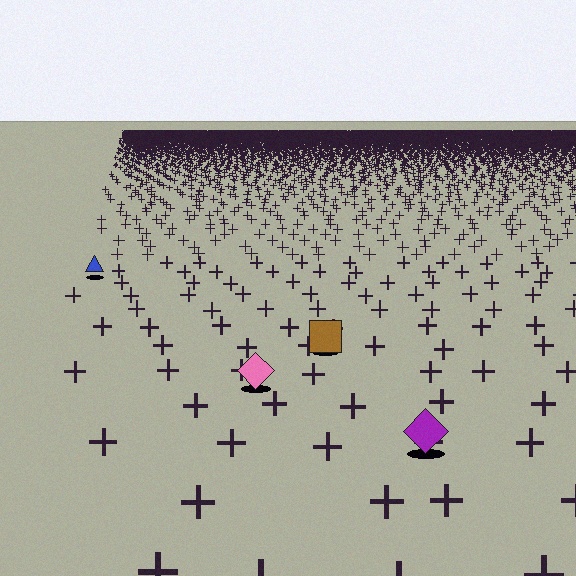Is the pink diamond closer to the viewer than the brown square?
Yes. The pink diamond is closer — you can tell from the texture gradient: the ground texture is coarser near it.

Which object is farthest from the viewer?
The blue triangle is farthest from the viewer. It appears smaller and the ground texture around it is denser.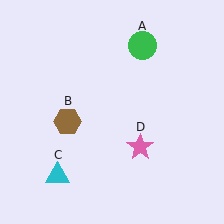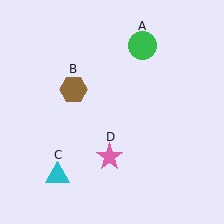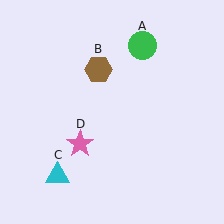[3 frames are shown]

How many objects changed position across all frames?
2 objects changed position: brown hexagon (object B), pink star (object D).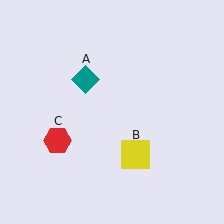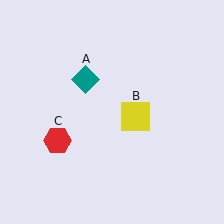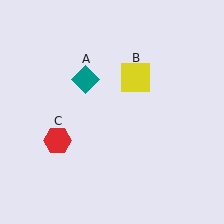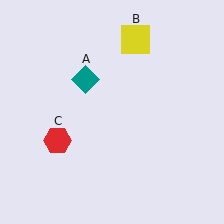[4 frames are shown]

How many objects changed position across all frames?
1 object changed position: yellow square (object B).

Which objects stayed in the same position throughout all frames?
Teal diamond (object A) and red hexagon (object C) remained stationary.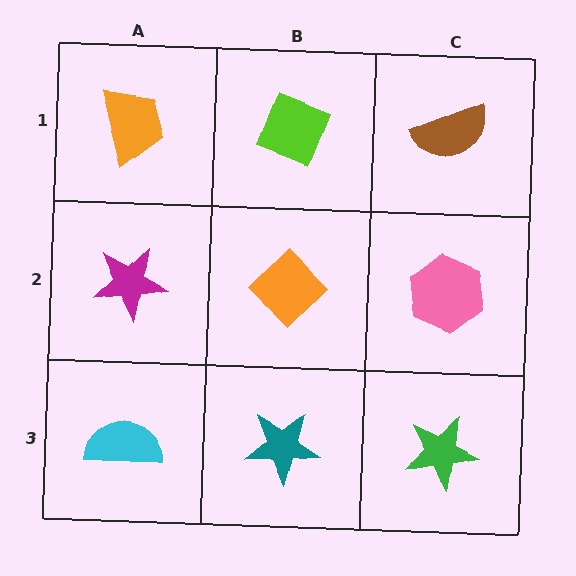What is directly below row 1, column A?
A magenta star.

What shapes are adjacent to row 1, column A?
A magenta star (row 2, column A), a lime diamond (row 1, column B).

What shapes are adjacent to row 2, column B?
A lime diamond (row 1, column B), a teal star (row 3, column B), a magenta star (row 2, column A), a pink hexagon (row 2, column C).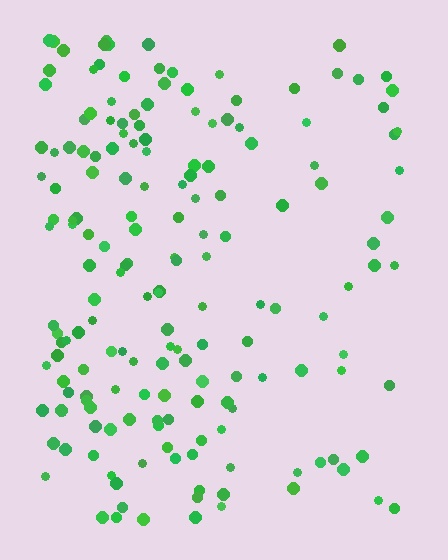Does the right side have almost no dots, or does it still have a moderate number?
Still a moderate number, just noticeably fewer than the left.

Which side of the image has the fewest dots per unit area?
The right.